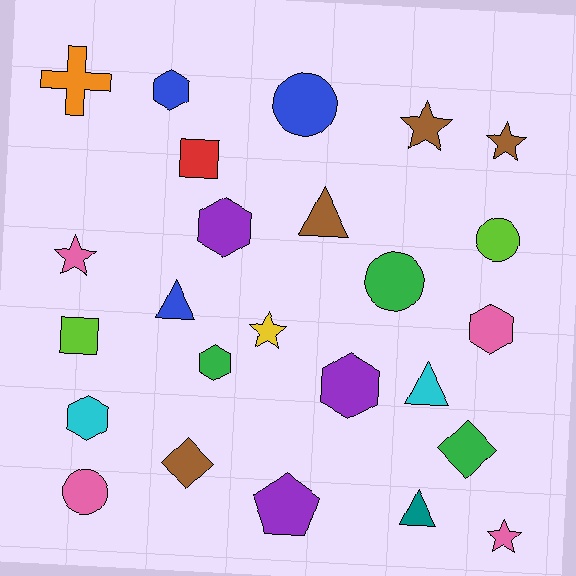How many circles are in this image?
There are 4 circles.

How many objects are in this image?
There are 25 objects.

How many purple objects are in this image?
There are 3 purple objects.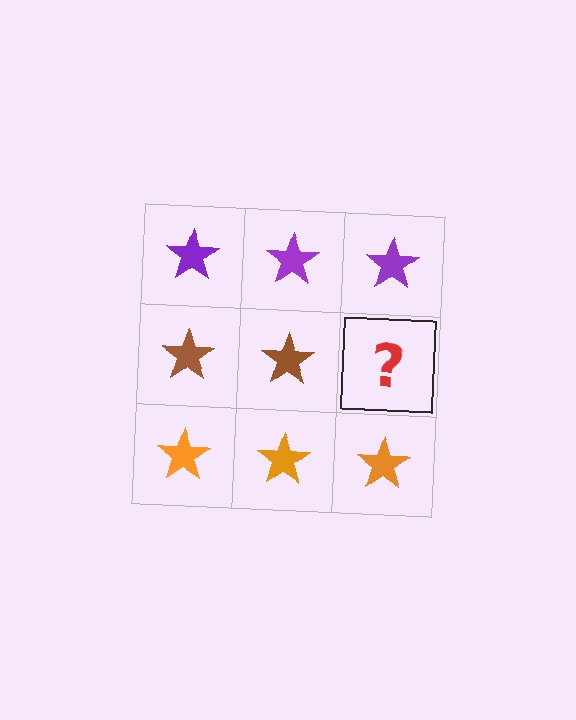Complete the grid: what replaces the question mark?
The question mark should be replaced with a brown star.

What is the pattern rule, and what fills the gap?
The rule is that each row has a consistent color. The gap should be filled with a brown star.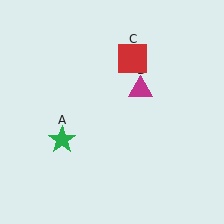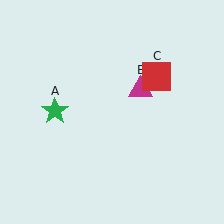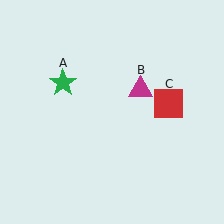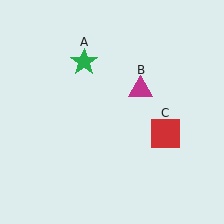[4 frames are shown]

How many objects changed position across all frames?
2 objects changed position: green star (object A), red square (object C).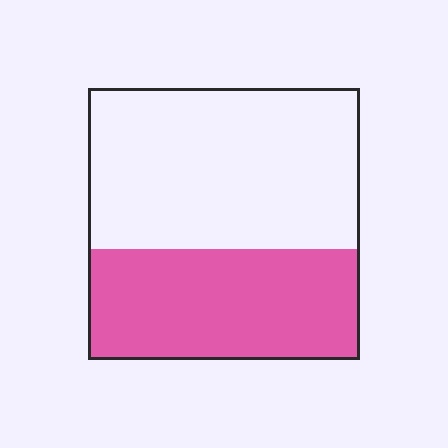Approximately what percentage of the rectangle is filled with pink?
Approximately 40%.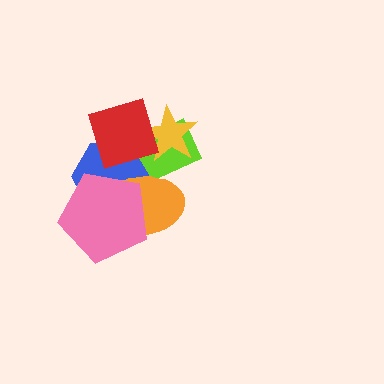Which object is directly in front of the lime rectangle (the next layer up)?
The blue hexagon is directly in front of the lime rectangle.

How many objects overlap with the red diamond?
4 objects overlap with the red diamond.